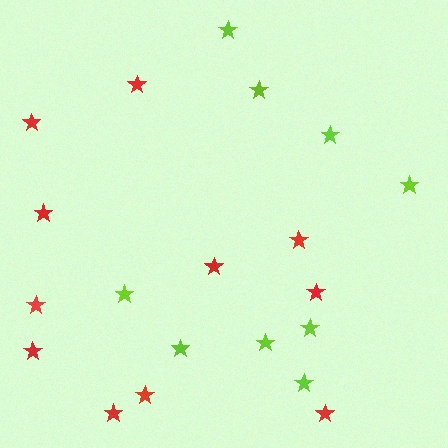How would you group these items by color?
There are 2 groups: one group of lime stars (9) and one group of red stars (11).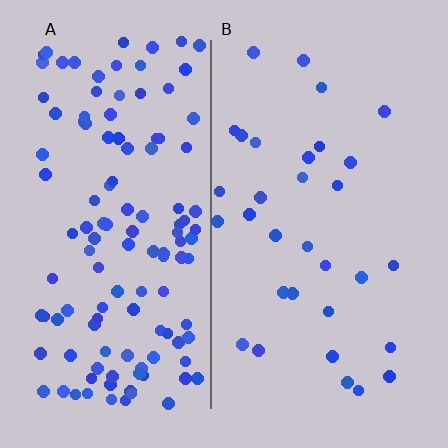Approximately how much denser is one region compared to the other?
Approximately 3.8× — region A over region B.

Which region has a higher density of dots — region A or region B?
A (the left).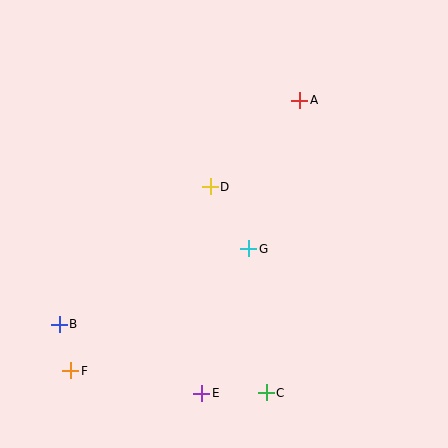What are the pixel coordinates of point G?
Point G is at (249, 249).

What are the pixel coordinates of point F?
Point F is at (71, 371).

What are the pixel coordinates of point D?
Point D is at (210, 187).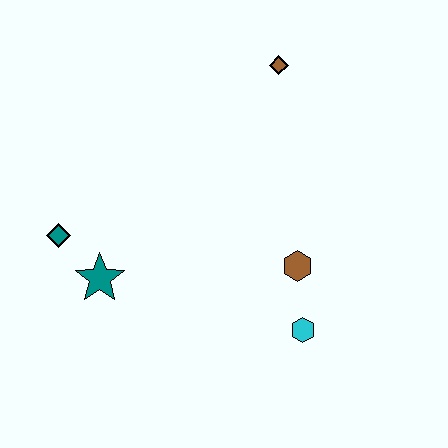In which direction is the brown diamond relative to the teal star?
The brown diamond is above the teal star.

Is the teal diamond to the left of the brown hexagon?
Yes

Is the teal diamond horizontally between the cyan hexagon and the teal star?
No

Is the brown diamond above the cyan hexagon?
Yes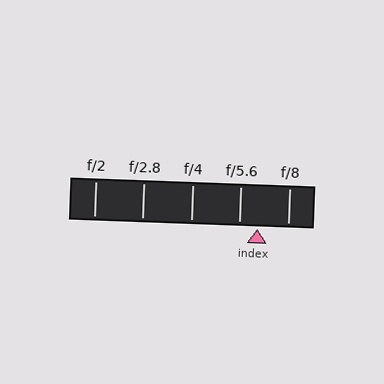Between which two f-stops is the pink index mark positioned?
The index mark is between f/5.6 and f/8.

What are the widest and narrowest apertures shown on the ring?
The widest aperture shown is f/2 and the narrowest is f/8.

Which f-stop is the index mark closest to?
The index mark is closest to f/5.6.